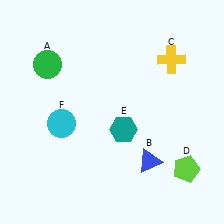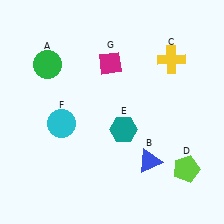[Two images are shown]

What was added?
A magenta diamond (G) was added in Image 2.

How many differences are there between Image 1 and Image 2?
There is 1 difference between the two images.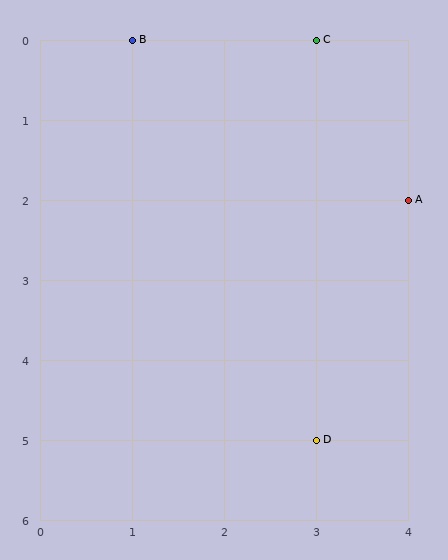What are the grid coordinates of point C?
Point C is at grid coordinates (3, 0).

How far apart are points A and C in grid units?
Points A and C are 1 column and 2 rows apart (about 2.2 grid units diagonally).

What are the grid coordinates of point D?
Point D is at grid coordinates (3, 5).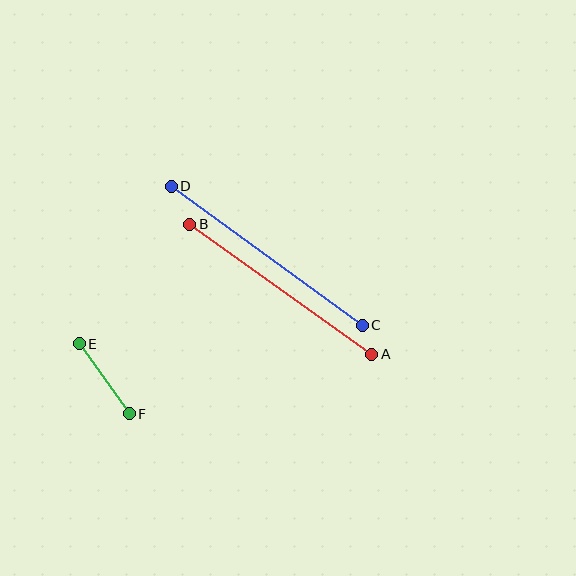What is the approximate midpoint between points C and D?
The midpoint is at approximately (267, 256) pixels.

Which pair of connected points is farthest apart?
Points C and D are farthest apart.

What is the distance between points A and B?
The distance is approximately 224 pixels.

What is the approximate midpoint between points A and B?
The midpoint is at approximately (281, 289) pixels.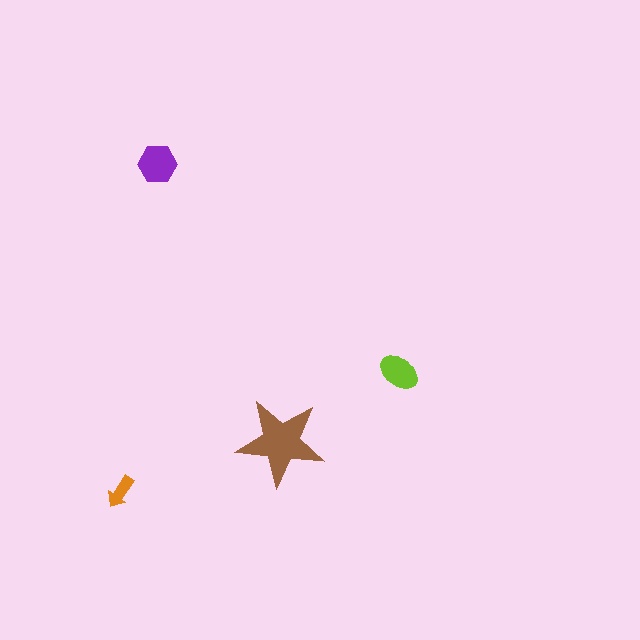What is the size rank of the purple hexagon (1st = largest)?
2nd.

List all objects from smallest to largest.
The orange arrow, the lime ellipse, the purple hexagon, the brown star.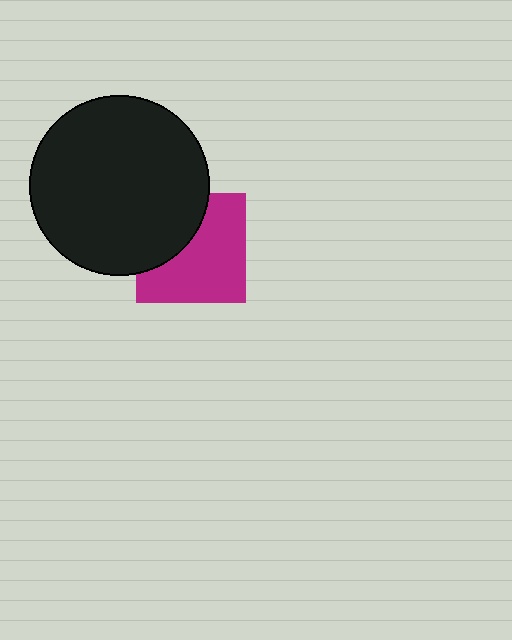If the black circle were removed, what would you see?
You would see the complete magenta square.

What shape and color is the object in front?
The object in front is a black circle.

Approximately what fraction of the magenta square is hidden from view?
Roughly 36% of the magenta square is hidden behind the black circle.